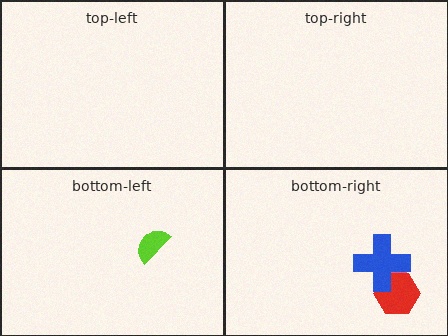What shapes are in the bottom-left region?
The lime semicircle.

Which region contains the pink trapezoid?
The bottom-right region.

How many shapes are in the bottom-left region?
1.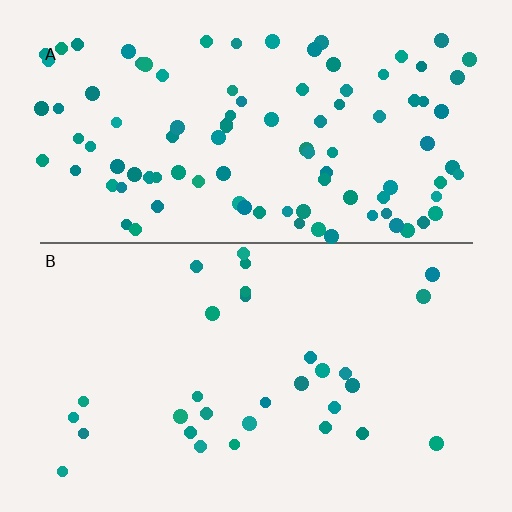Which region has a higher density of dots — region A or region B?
A (the top).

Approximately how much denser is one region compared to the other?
Approximately 3.3× — region A over region B.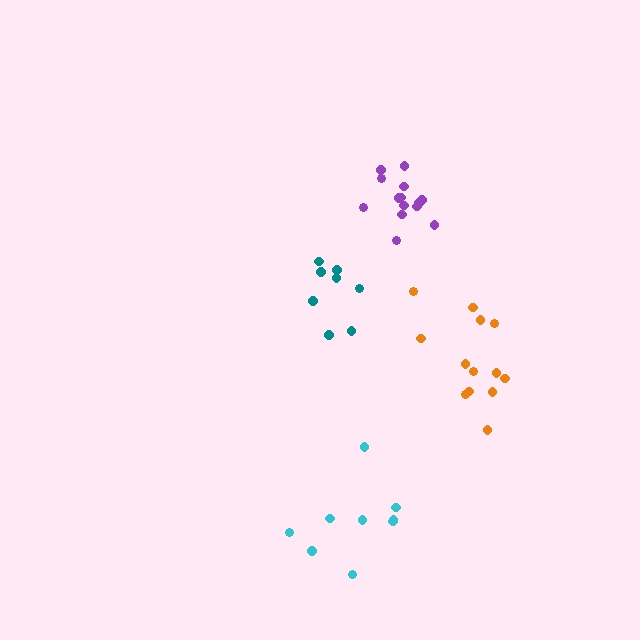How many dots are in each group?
Group 1: 8 dots, Group 2: 14 dots, Group 3: 13 dots, Group 4: 9 dots (44 total).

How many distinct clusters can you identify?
There are 4 distinct clusters.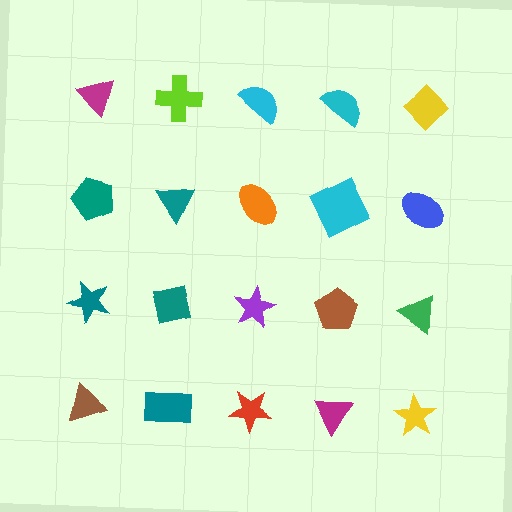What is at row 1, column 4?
A cyan semicircle.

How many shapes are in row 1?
5 shapes.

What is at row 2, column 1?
A teal pentagon.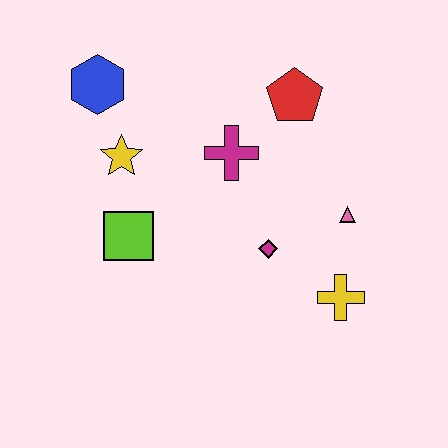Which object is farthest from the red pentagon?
The lime square is farthest from the red pentagon.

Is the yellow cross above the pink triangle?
No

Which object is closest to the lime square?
The yellow star is closest to the lime square.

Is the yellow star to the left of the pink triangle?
Yes